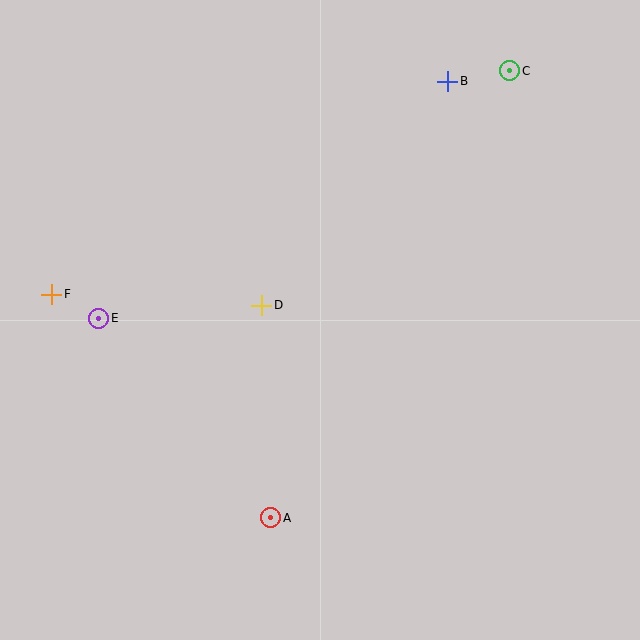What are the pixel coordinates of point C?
Point C is at (510, 71).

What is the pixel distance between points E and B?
The distance between E and B is 422 pixels.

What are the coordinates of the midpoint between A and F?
The midpoint between A and F is at (161, 406).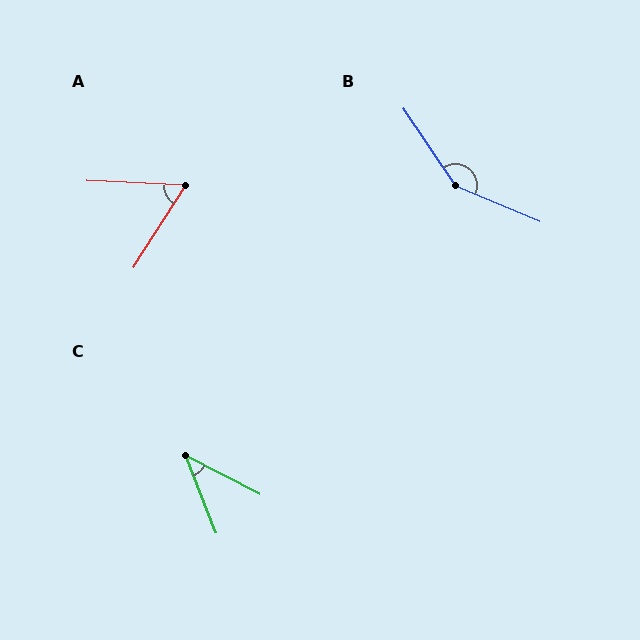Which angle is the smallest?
C, at approximately 41 degrees.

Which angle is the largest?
B, at approximately 147 degrees.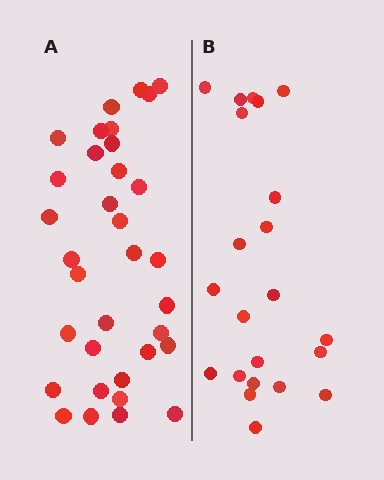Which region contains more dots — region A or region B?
Region A (the left region) has more dots.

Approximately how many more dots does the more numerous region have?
Region A has roughly 12 or so more dots than region B.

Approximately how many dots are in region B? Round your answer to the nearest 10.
About 20 dots. (The exact count is 22, which rounds to 20.)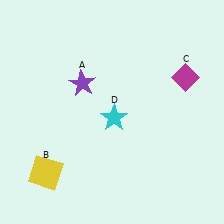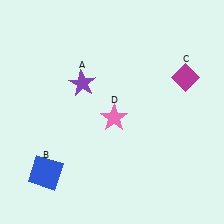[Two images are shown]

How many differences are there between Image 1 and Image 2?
There are 2 differences between the two images.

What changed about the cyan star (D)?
In Image 1, D is cyan. In Image 2, it changed to pink.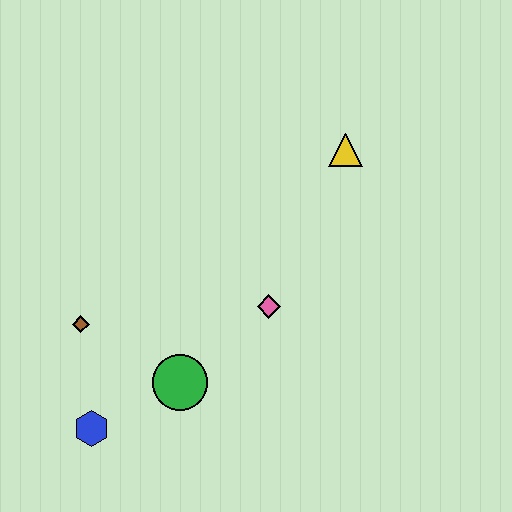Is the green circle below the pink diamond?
Yes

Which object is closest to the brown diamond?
The blue hexagon is closest to the brown diamond.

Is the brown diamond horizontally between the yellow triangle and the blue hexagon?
No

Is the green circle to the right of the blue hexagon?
Yes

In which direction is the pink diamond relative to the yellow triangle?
The pink diamond is below the yellow triangle.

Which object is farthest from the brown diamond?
The yellow triangle is farthest from the brown diamond.